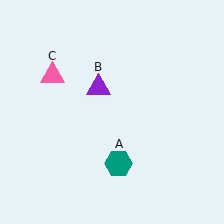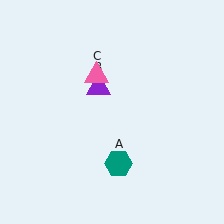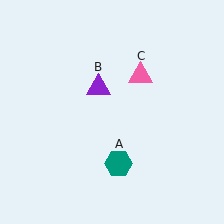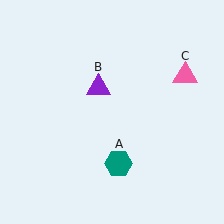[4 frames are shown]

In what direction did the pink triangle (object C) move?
The pink triangle (object C) moved right.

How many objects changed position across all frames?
1 object changed position: pink triangle (object C).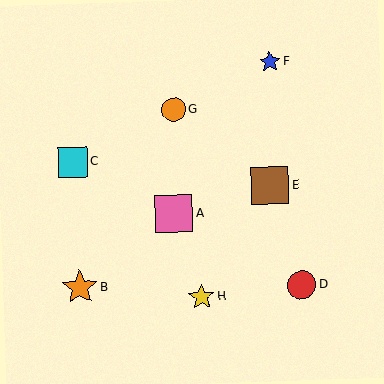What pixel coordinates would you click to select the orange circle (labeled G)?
Click at (174, 110) to select the orange circle G.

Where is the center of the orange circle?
The center of the orange circle is at (174, 110).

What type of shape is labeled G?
Shape G is an orange circle.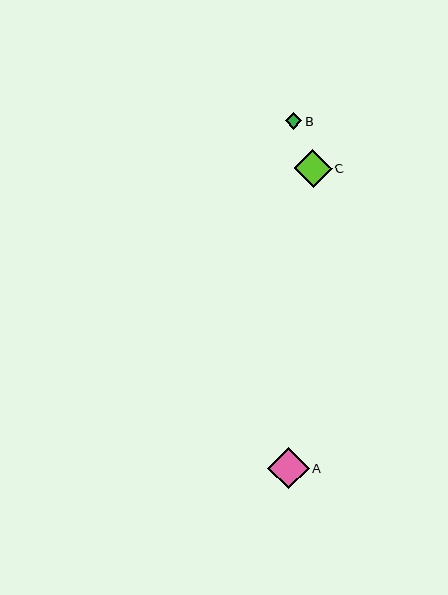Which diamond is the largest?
Diamond A is the largest with a size of approximately 41 pixels.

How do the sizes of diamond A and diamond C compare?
Diamond A and diamond C are approximately the same size.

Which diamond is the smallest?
Diamond B is the smallest with a size of approximately 17 pixels.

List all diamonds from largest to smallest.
From largest to smallest: A, C, B.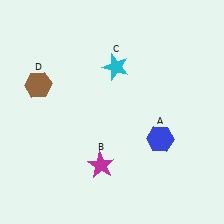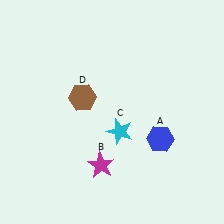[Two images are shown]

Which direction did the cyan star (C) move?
The cyan star (C) moved down.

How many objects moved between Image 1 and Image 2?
2 objects moved between the two images.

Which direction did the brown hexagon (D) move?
The brown hexagon (D) moved right.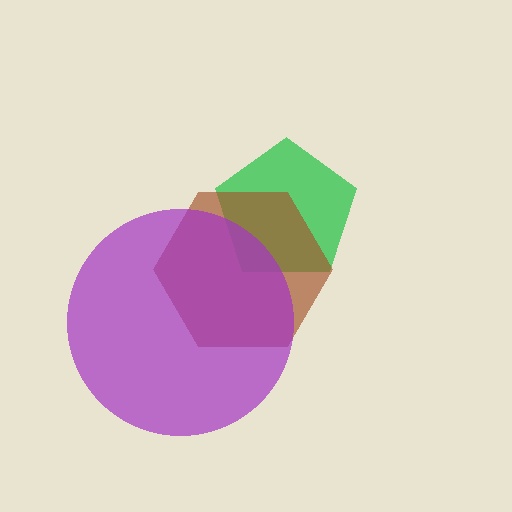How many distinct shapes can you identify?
There are 3 distinct shapes: a green pentagon, a brown hexagon, a purple circle.